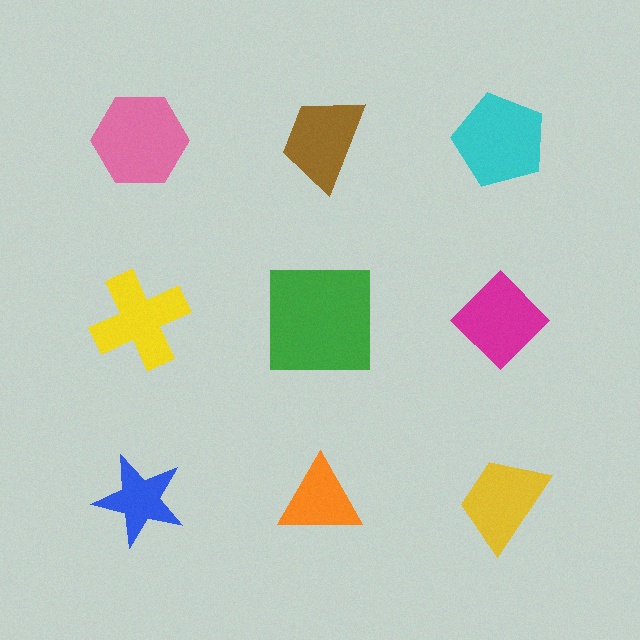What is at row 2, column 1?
A yellow cross.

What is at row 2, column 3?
A magenta diamond.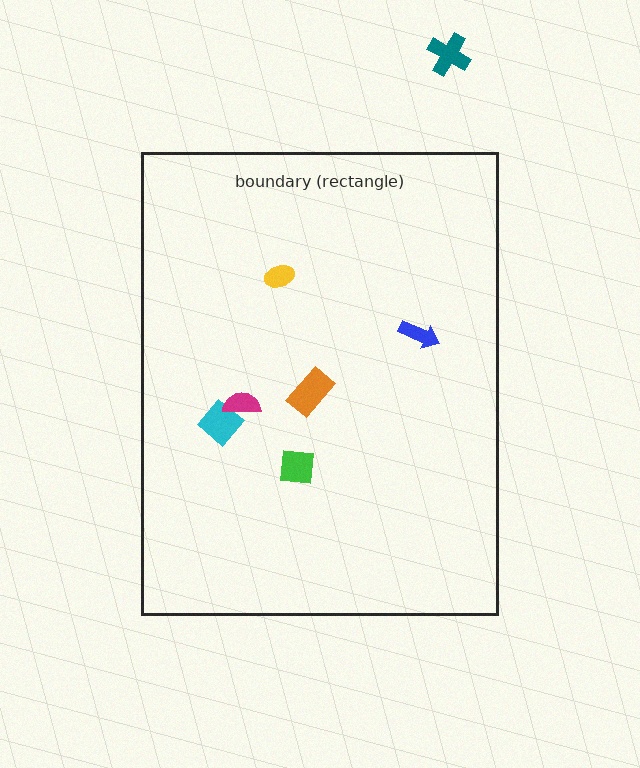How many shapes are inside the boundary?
6 inside, 1 outside.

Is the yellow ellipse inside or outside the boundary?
Inside.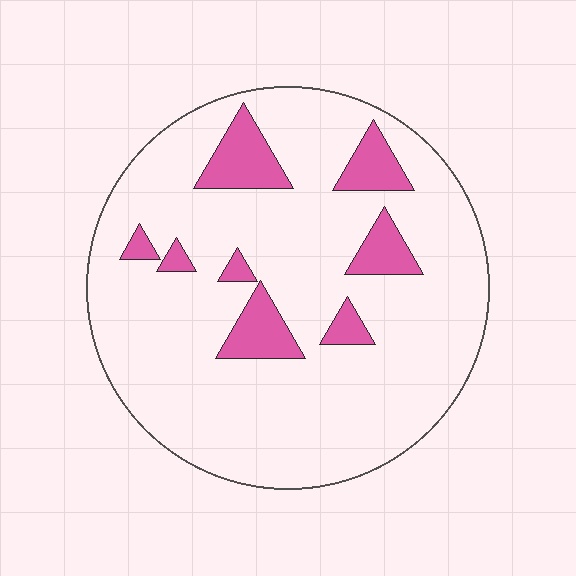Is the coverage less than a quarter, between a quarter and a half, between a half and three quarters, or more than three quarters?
Less than a quarter.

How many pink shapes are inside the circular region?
8.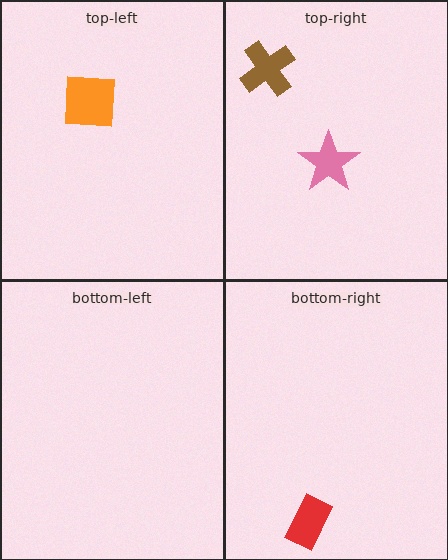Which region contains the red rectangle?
The bottom-right region.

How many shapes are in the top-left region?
1.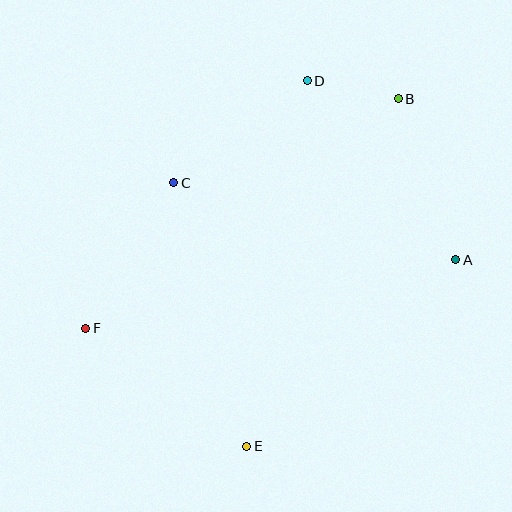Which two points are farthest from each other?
Points B and F are farthest from each other.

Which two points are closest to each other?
Points B and D are closest to each other.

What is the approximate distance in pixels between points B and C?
The distance between B and C is approximately 240 pixels.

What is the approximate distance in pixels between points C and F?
The distance between C and F is approximately 170 pixels.